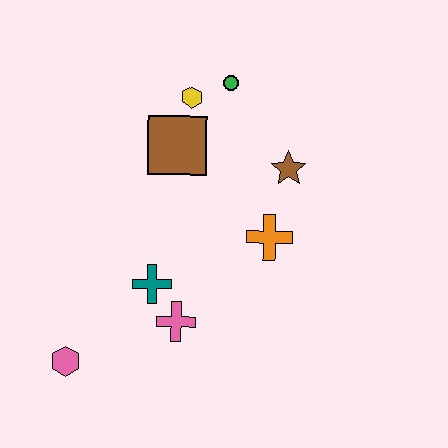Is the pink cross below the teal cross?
Yes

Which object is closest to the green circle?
The yellow hexagon is closest to the green circle.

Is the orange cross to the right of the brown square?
Yes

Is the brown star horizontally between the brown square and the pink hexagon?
No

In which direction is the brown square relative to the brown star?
The brown square is to the left of the brown star.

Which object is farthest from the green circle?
The pink hexagon is farthest from the green circle.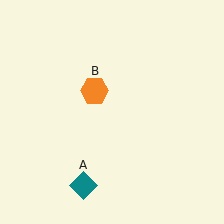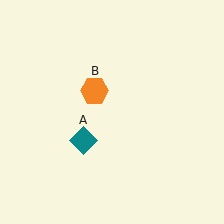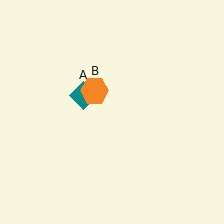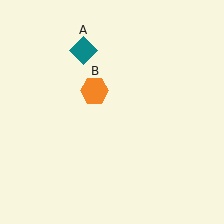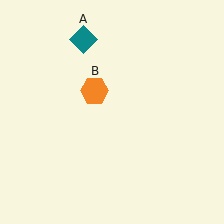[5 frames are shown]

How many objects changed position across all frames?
1 object changed position: teal diamond (object A).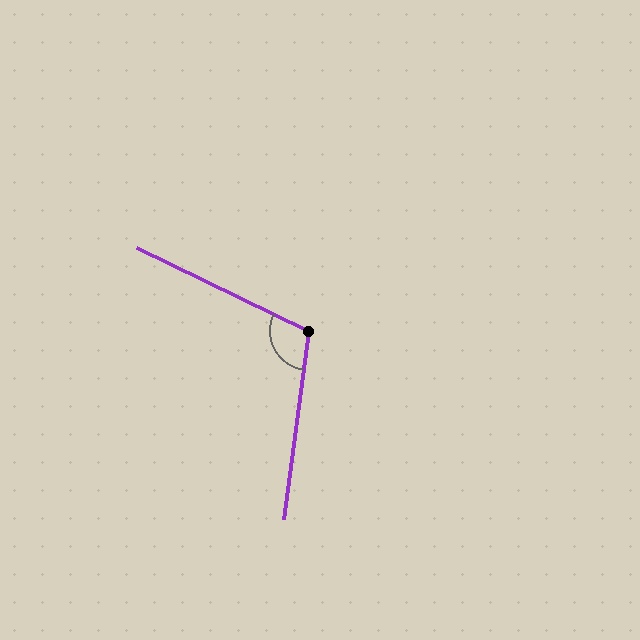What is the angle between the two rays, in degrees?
Approximately 108 degrees.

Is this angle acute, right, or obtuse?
It is obtuse.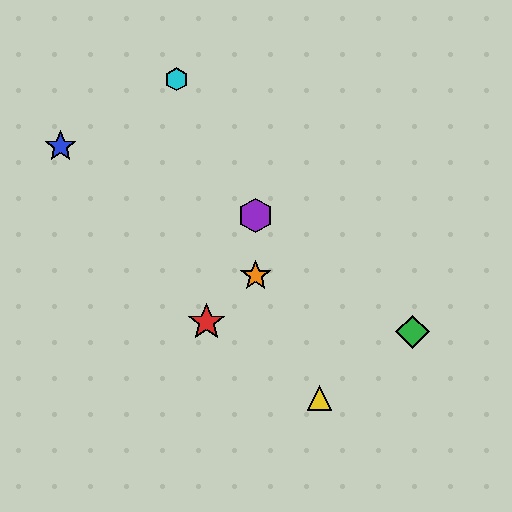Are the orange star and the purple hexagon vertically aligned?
Yes, both are at x≈256.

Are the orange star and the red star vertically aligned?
No, the orange star is at x≈256 and the red star is at x≈206.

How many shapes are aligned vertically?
2 shapes (the purple hexagon, the orange star) are aligned vertically.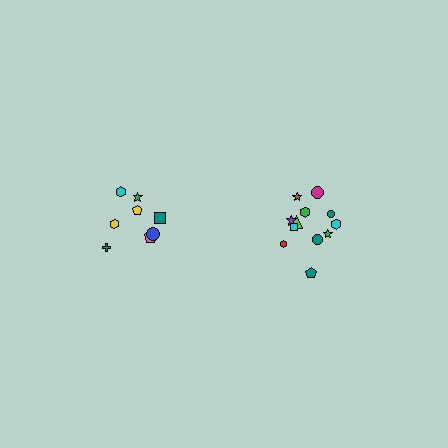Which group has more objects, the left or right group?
The right group.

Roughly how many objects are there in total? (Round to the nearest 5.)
Roughly 20 objects in total.